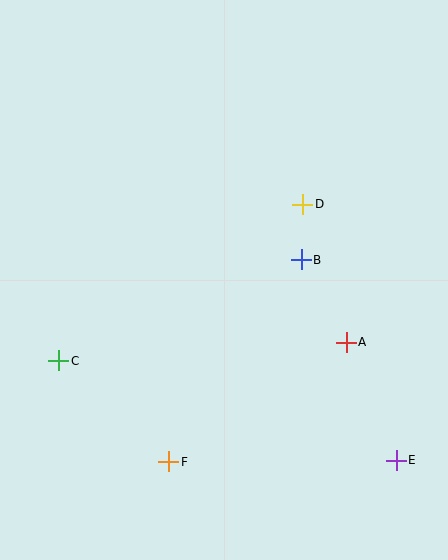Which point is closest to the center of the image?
Point B at (301, 260) is closest to the center.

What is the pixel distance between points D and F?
The distance between D and F is 290 pixels.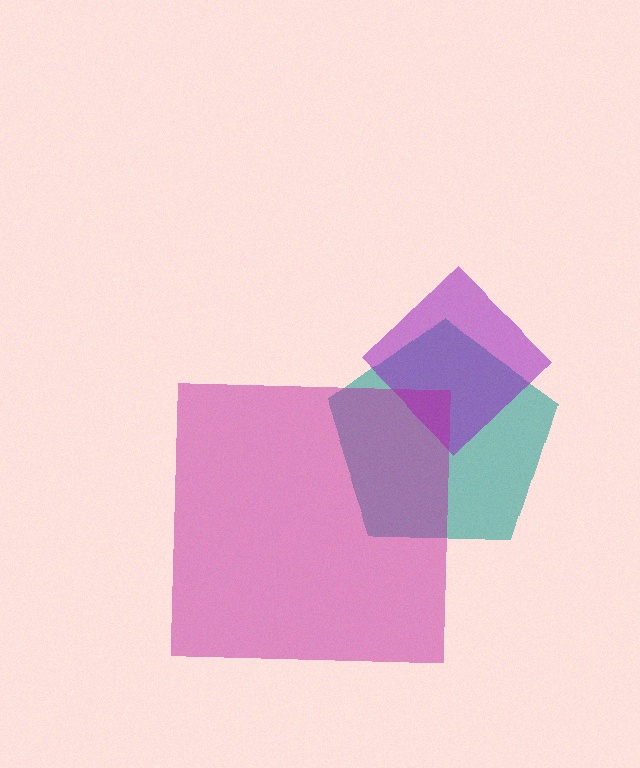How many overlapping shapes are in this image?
There are 3 overlapping shapes in the image.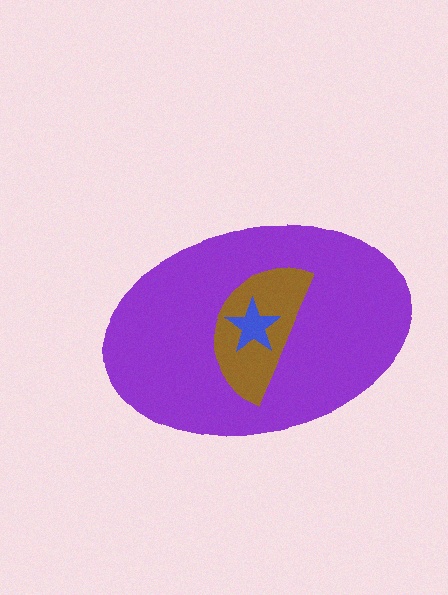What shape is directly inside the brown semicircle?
The blue star.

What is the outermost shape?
The purple ellipse.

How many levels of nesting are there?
3.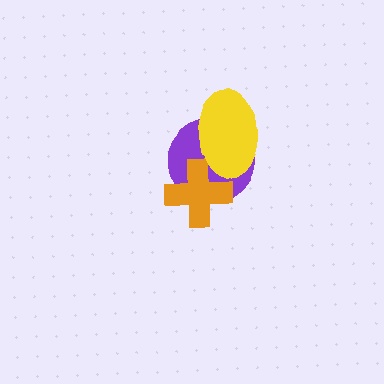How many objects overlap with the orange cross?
2 objects overlap with the orange cross.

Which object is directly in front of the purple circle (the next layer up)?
The orange cross is directly in front of the purple circle.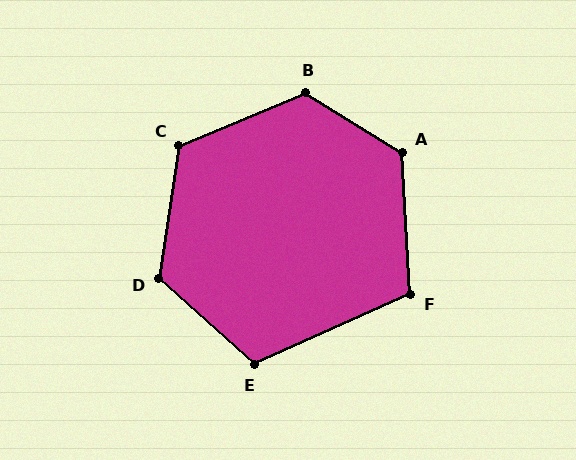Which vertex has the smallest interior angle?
F, at approximately 111 degrees.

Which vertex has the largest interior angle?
B, at approximately 126 degrees.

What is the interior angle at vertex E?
Approximately 114 degrees (obtuse).